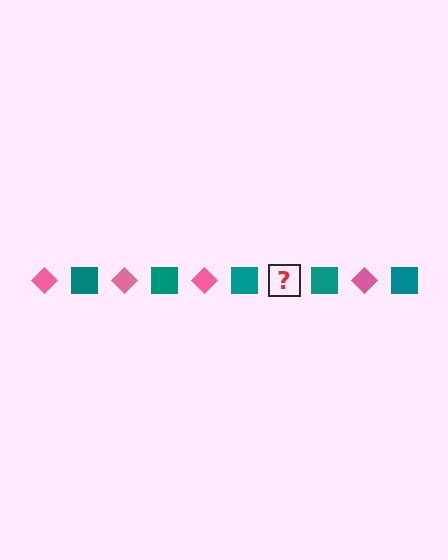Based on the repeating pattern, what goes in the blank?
The blank should be a pink diamond.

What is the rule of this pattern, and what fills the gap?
The rule is that the pattern alternates between pink diamond and teal square. The gap should be filled with a pink diamond.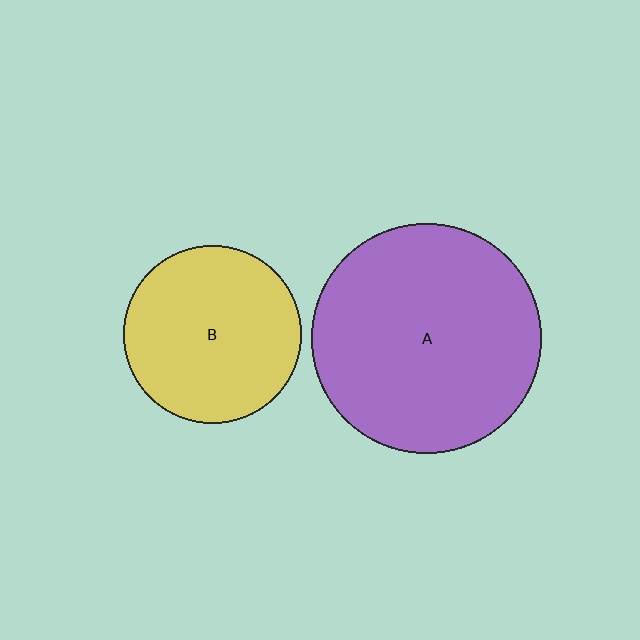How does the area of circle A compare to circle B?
Approximately 1.7 times.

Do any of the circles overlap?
No, none of the circles overlap.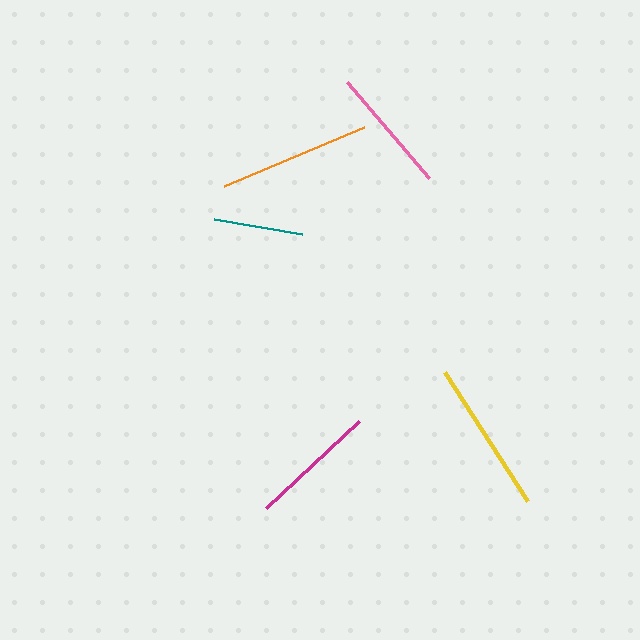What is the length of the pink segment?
The pink segment is approximately 126 pixels long.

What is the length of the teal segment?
The teal segment is approximately 90 pixels long.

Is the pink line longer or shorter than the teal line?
The pink line is longer than the teal line.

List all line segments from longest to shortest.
From longest to shortest: yellow, orange, magenta, pink, teal.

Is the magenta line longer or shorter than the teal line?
The magenta line is longer than the teal line.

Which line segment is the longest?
The yellow line is the longest at approximately 153 pixels.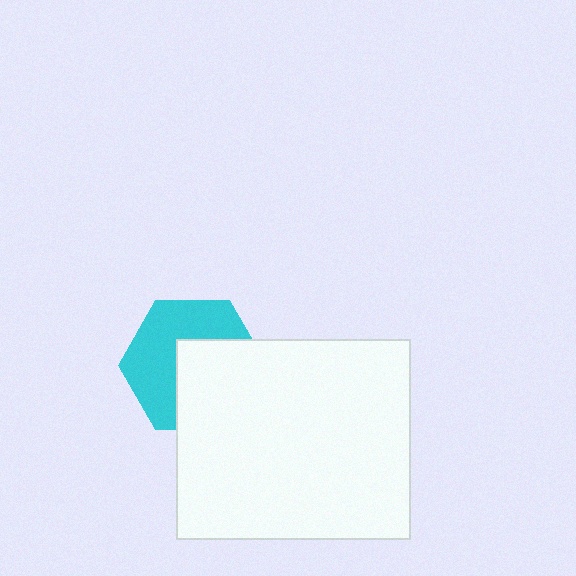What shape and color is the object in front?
The object in front is a white rectangle.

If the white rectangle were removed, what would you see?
You would see the complete cyan hexagon.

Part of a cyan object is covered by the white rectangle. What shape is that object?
It is a hexagon.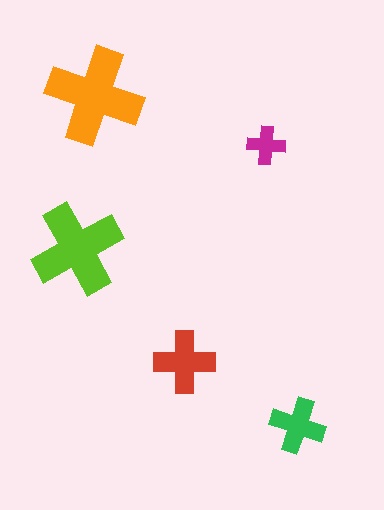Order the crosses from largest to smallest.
the orange one, the lime one, the red one, the green one, the magenta one.